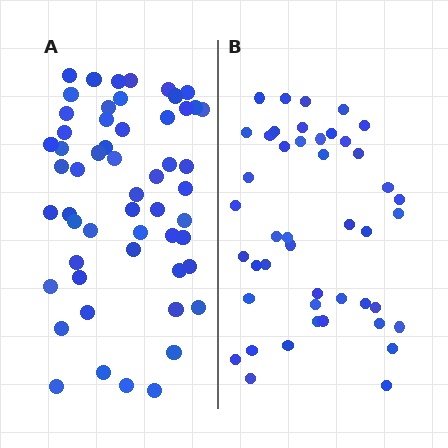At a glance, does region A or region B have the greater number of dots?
Region A (the left region) has more dots.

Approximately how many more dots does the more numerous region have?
Region A has roughly 10 or so more dots than region B.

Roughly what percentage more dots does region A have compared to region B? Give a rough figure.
About 20% more.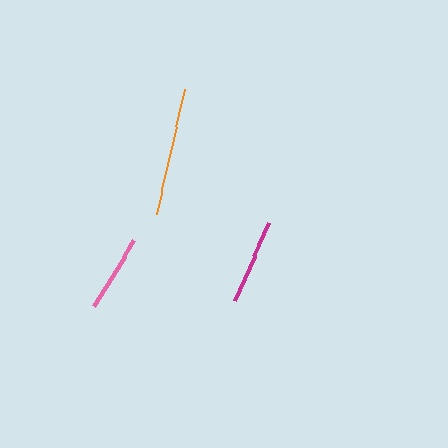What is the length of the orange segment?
The orange segment is approximately 128 pixels long.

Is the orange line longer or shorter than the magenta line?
The orange line is longer than the magenta line.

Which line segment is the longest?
The orange line is the longest at approximately 128 pixels.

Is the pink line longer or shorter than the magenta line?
The magenta line is longer than the pink line.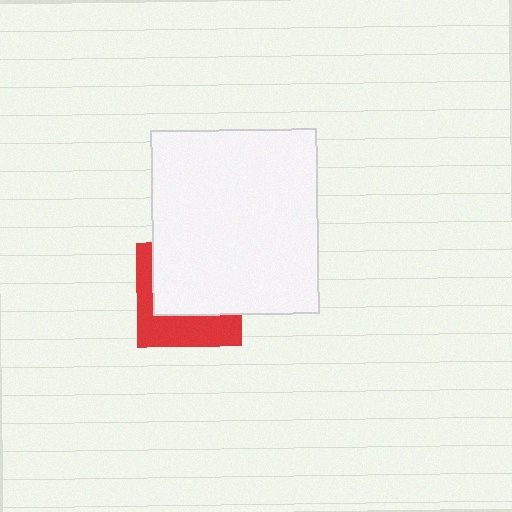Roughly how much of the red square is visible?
A small part of it is visible (roughly 40%).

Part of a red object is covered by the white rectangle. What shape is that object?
It is a square.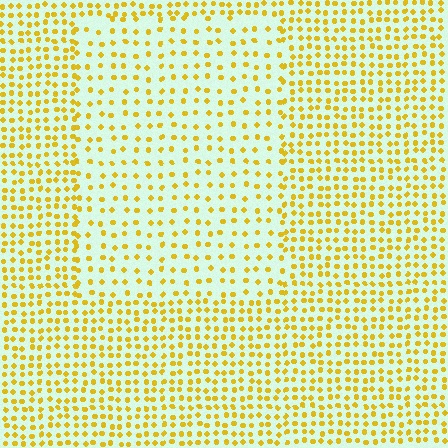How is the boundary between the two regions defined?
The boundary is defined by a change in element density (approximately 1.9x ratio). All elements are the same color, size, and shape.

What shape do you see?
I see a rectangle.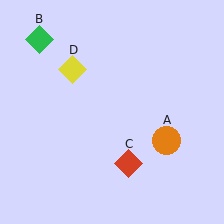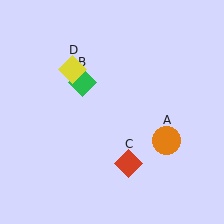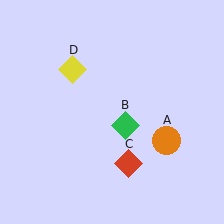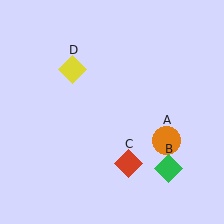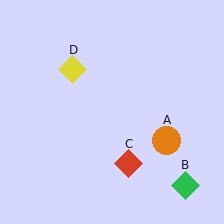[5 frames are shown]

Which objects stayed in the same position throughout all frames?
Orange circle (object A) and red diamond (object C) and yellow diamond (object D) remained stationary.